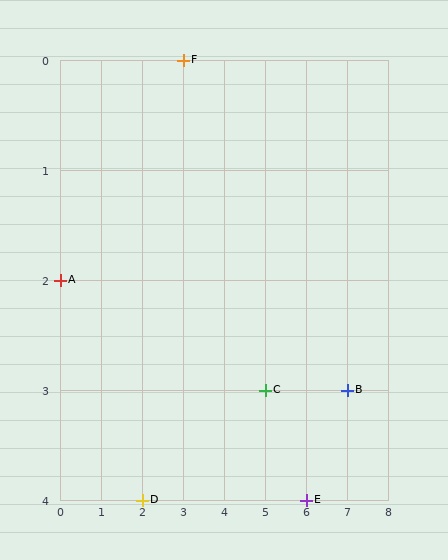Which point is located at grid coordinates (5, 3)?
Point C is at (5, 3).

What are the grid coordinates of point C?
Point C is at grid coordinates (5, 3).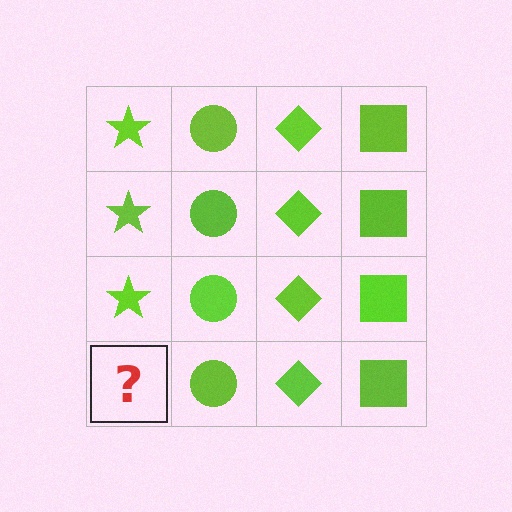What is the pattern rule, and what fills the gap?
The rule is that each column has a consistent shape. The gap should be filled with a lime star.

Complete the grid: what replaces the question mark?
The question mark should be replaced with a lime star.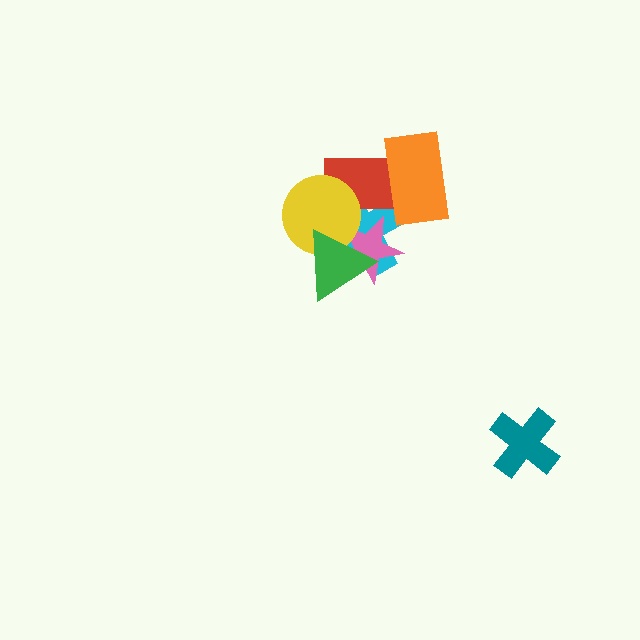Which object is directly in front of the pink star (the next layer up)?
The yellow circle is directly in front of the pink star.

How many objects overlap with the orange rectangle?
2 objects overlap with the orange rectangle.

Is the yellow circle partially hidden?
Yes, it is partially covered by another shape.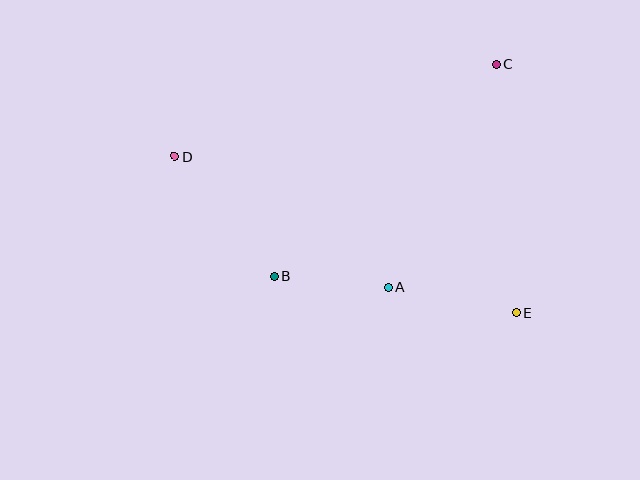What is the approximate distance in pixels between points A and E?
The distance between A and E is approximately 131 pixels.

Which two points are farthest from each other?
Points D and E are farthest from each other.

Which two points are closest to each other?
Points A and B are closest to each other.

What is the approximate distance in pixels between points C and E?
The distance between C and E is approximately 249 pixels.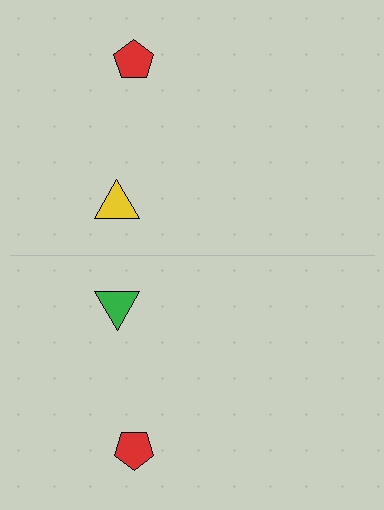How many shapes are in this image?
There are 4 shapes in this image.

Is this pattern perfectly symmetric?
No, the pattern is not perfectly symmetric. The green triangle on the bottom side breaks the symmetry — its mirror counterpart is yellow.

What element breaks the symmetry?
The green triangle on the bottom side breaks the symmetry — its mirror counterpart is yellow.